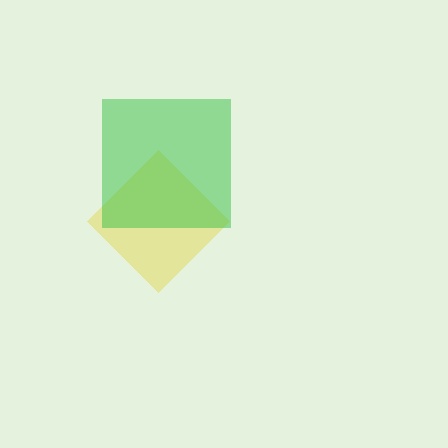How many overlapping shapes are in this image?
There are 2 overlapping shapes in the image.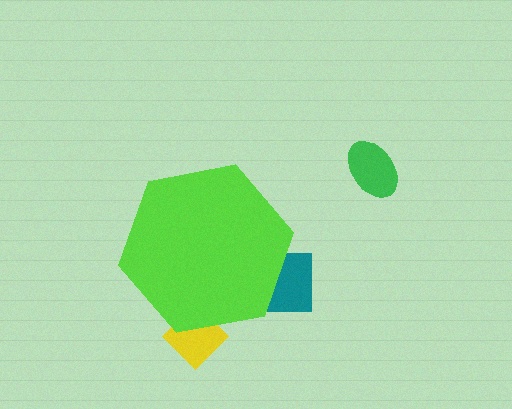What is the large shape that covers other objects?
A lime hexagon.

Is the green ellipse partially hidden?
No, the green ellipse is fully visible.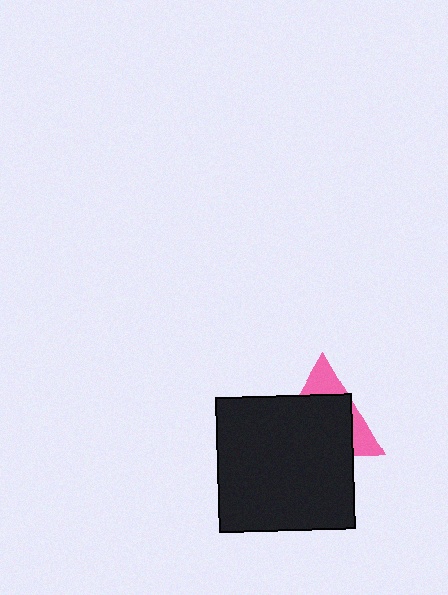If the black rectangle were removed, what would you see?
You would see the complete pink triangle.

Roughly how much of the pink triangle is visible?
A small part of it is visible (roughly 30%).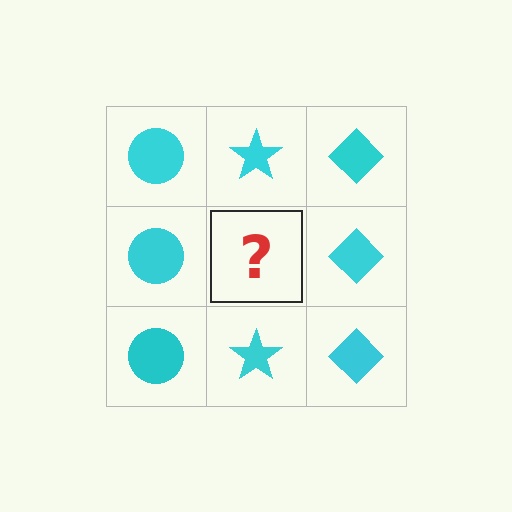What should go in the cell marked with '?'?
The missing cell should contain a cyan star.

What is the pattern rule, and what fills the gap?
The rule is that each column has a consistent shape. The gap should be filled with a cyan star.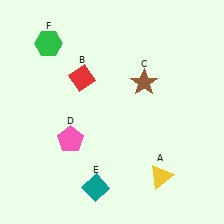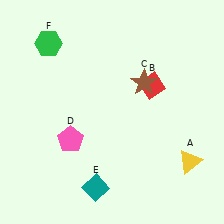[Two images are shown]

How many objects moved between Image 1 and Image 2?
2 objects moved between the two images.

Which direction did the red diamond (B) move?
The red diamond (B) moved right.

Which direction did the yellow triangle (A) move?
The yellow triangle (A) moved right.